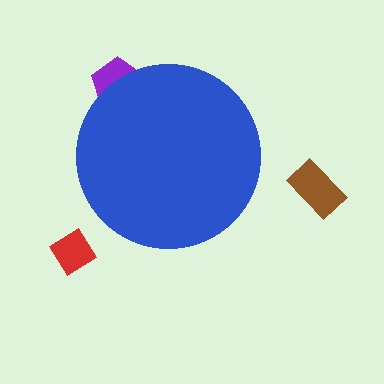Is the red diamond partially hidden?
No, the red diamond is fully visible.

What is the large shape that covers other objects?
A blue circle.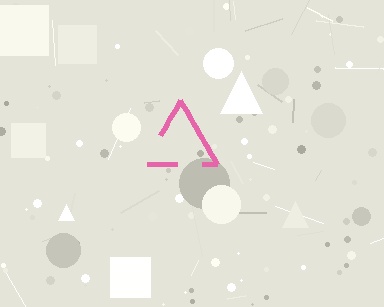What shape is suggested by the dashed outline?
The dashed outline suggests a triangle.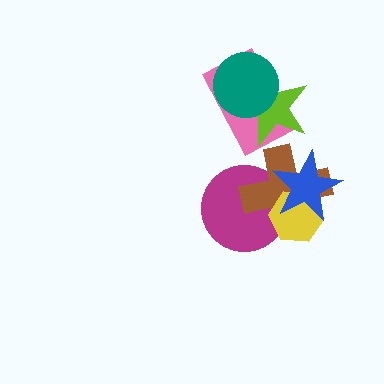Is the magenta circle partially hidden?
Yes, it is partially covered by another shape.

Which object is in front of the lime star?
The teal circle is in front of the lime star.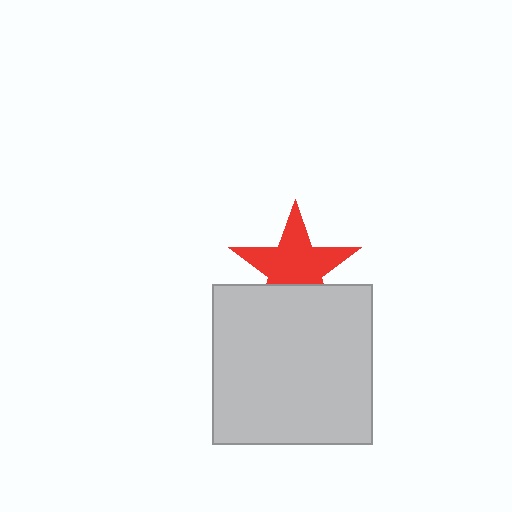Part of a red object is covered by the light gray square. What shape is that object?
It is a star.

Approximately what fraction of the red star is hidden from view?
Roughly 31% of the red star is hidden behind the light gray square.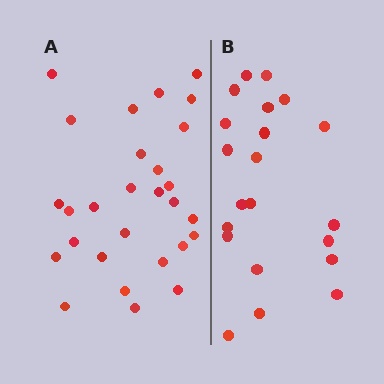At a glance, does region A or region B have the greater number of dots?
Region A (the left region) has more dots.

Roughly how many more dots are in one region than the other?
Region A has roughly 8 or so more dots than region B.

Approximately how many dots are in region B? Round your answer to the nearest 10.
About 20 dots. (The exact count is 21, which rounds to 20.)